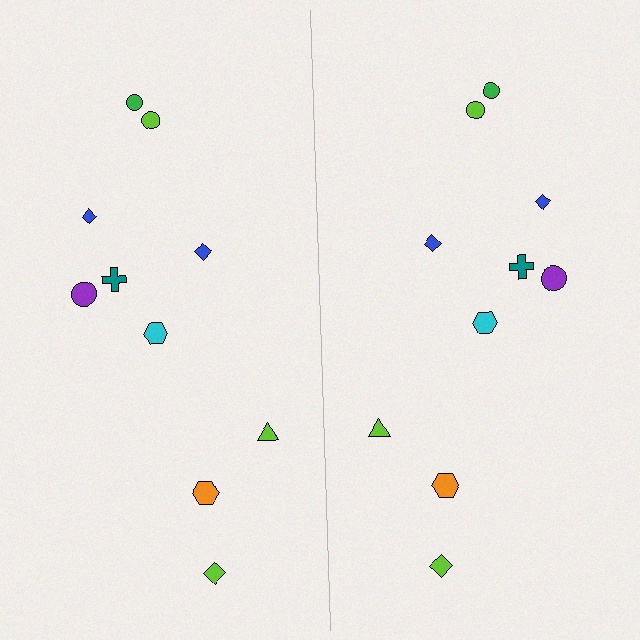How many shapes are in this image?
There are 20 shapes in this image.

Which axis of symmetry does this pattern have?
The pattern has a vertical axis of symmetry running through the center of the image.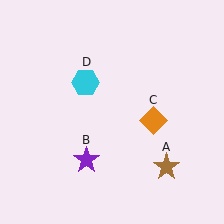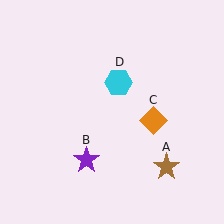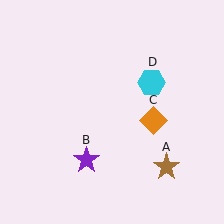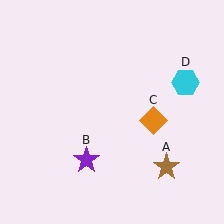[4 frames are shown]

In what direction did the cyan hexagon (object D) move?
The cyan hexagon (object D) moved right.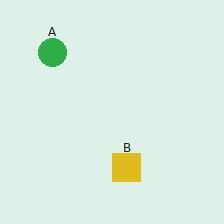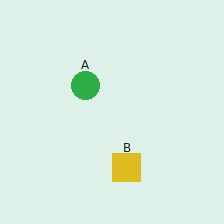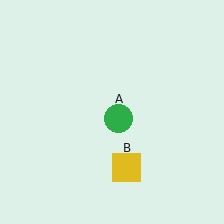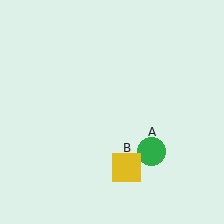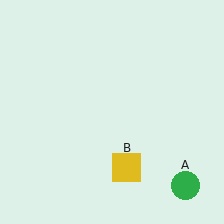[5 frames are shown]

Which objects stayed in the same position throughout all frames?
Yellow square (object B) remained stationary.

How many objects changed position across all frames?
1 object changed position: green circle (object A).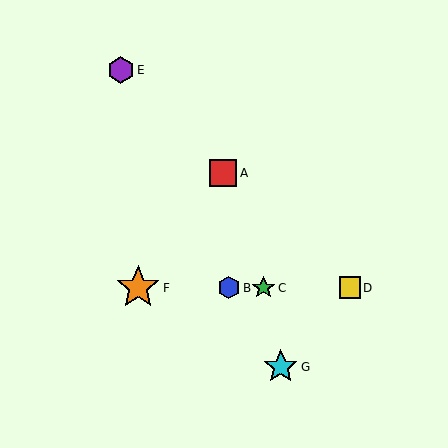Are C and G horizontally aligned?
No, C is at y≈288 and G is at y≈367.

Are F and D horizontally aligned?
Yes, both are at y≈288.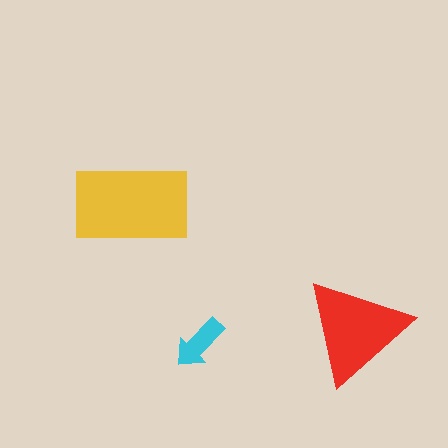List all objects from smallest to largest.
The cyan arrow, the red triangle, the yellow rectangle.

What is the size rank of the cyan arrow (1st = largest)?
3rd.